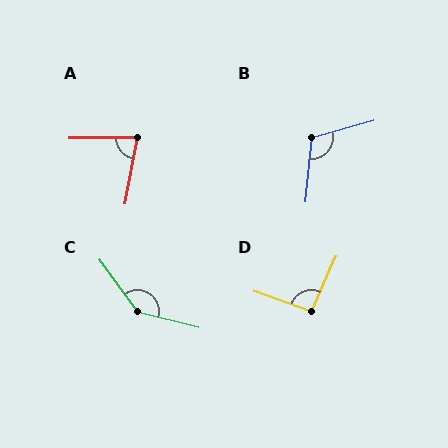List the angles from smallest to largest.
A (79°), D (95°), B (112°), C (141°).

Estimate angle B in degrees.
Approximately 112 degrees.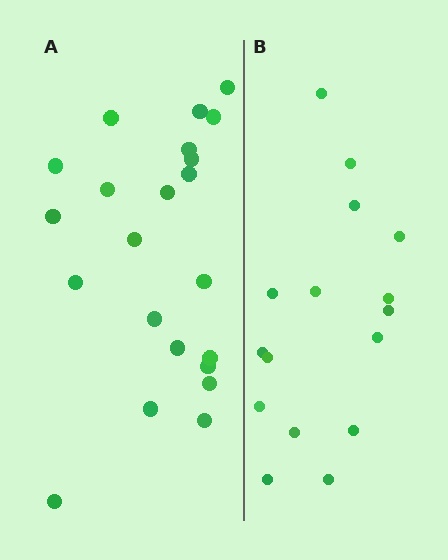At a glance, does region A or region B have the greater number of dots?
Region A (the left region) has more dots.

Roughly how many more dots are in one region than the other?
Region A has about 6 more dots than region B.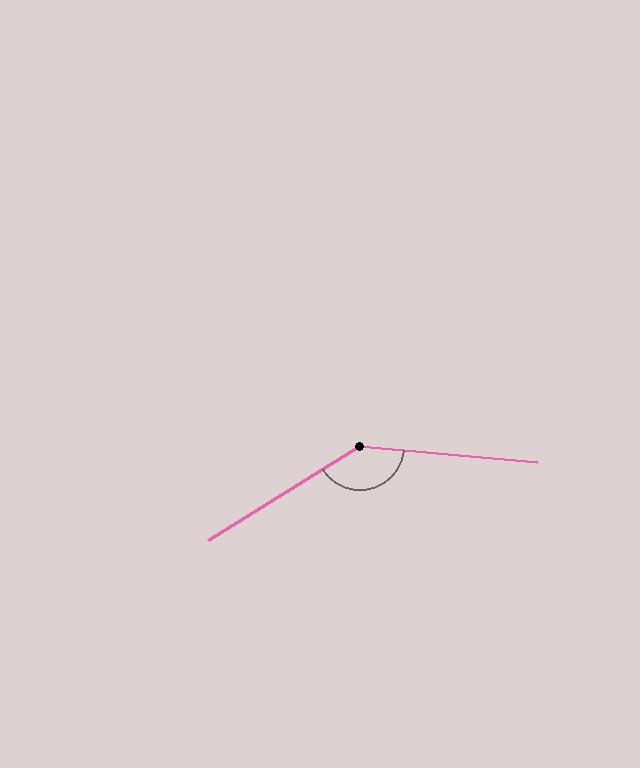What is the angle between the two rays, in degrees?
Approximately 143 degrees.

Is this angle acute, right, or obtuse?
It is obtuse.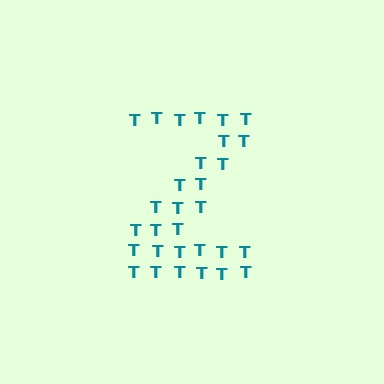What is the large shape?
The large shape is the letter Z.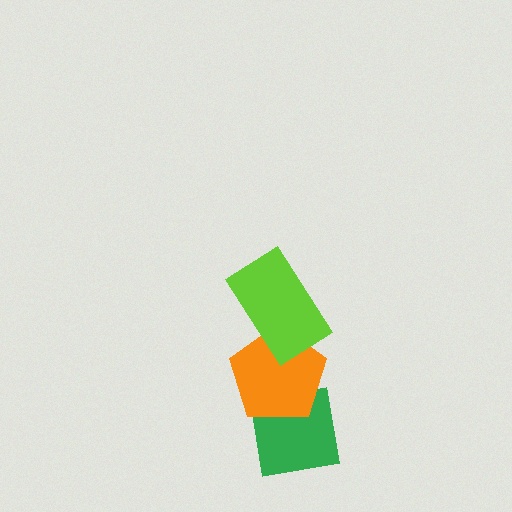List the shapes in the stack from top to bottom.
From top to bottom: the lime rectangle, the orange pentagon, the green square.